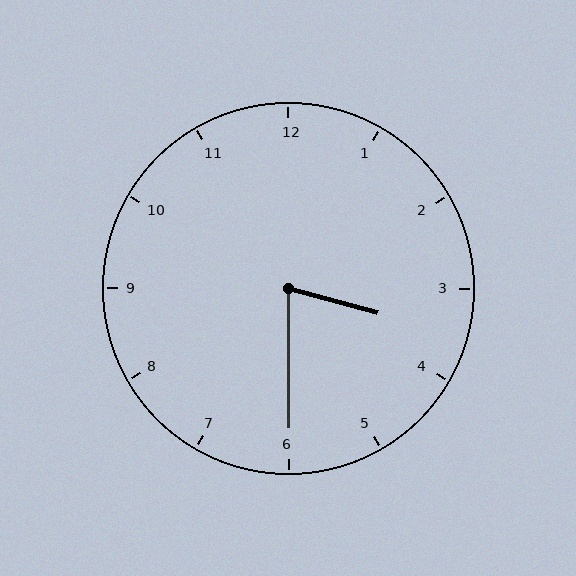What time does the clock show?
3:30.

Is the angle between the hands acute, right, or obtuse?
It is acute.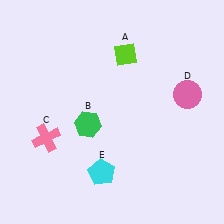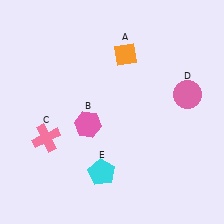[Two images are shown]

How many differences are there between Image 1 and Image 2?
There are 2 differences between the two images.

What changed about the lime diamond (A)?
In Image 1, A is lime. In Image 2, it changed to orange.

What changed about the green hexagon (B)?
In Image 1, B is green. In Image 2, it changed to pink.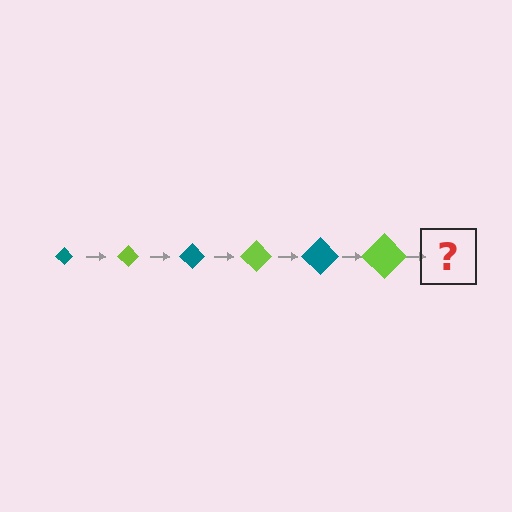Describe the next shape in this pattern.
It should be a teal diamond, larger than the previous one.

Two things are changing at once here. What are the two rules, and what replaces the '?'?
The two rules are that the diamond grows larger each step and the color cycles through teal and lime. The '?' should be a teal diamond, larger than the previous one.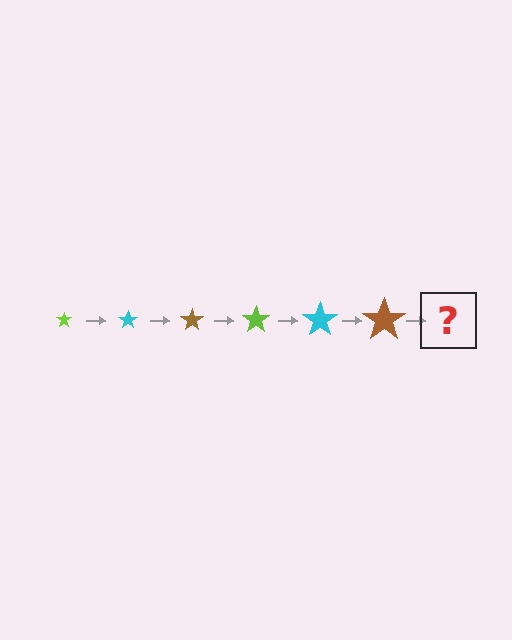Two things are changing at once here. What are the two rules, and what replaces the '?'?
The two rules are that the star grows larger each step and the color cycles through lime, cyan, and brown. The '?' should be a lime star, larger than the previous one.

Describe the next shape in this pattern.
It should be a lime star, larger than the previous one.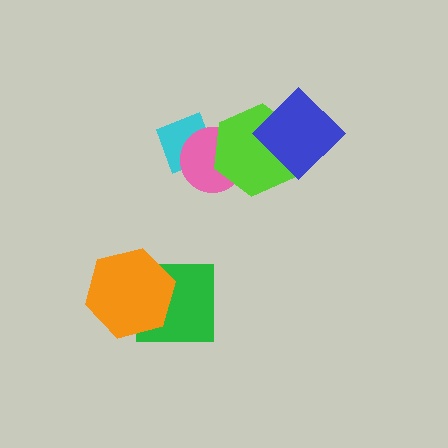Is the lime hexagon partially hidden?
Yes, it is partially covered by another shape.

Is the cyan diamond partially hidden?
Yes, it is partially covered by another shape.